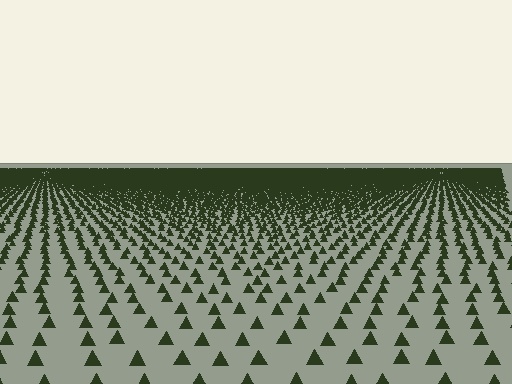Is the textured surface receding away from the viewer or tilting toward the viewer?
The surface is receding away from the viewer. Texture elements get smaller and denser toward the top.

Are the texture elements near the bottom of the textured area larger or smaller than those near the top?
Larger. Near the bottom, elements are closer to the viewer and appear at a bigger on-screen size.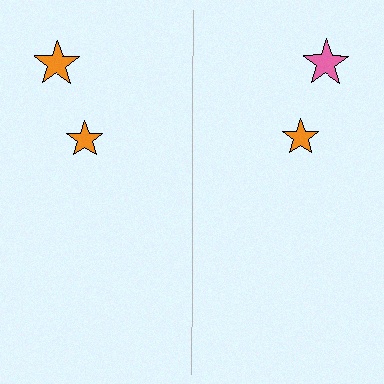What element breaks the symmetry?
The pink star on the right side breaks the symmetry — its mirror counterpart is orange.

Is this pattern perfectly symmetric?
No, the pattern is not perfectly symmetric. The pink star on the right side breaks the symmetry — its mirror counterpart is orange.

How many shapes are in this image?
There are 4 shapes in this image.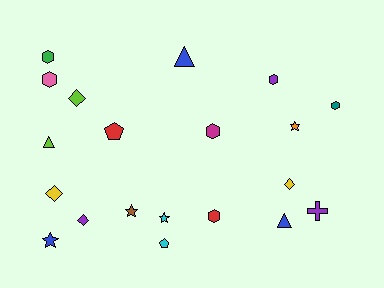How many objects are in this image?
There are 20 objects.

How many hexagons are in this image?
There are 6 hexagons.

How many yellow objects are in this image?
There are 2 yellow objects.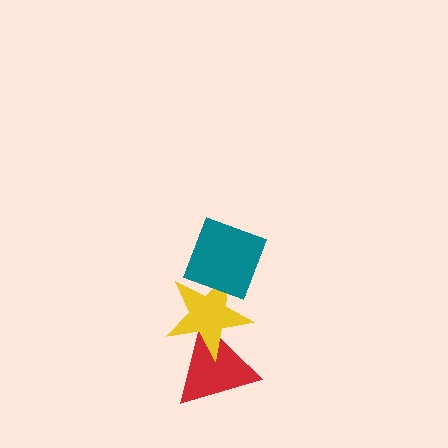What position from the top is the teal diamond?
The teal diamond is 1st from the top.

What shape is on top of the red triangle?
The yellow star is on top of the red triangle.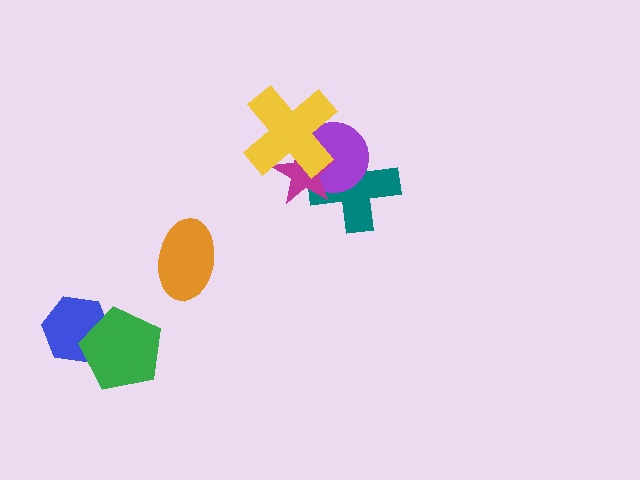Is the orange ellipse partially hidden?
No, no other shape covers it.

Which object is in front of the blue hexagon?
The green pentagon is in front of the blue hexagon.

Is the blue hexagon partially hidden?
Yes, it is partially covered by another shape.